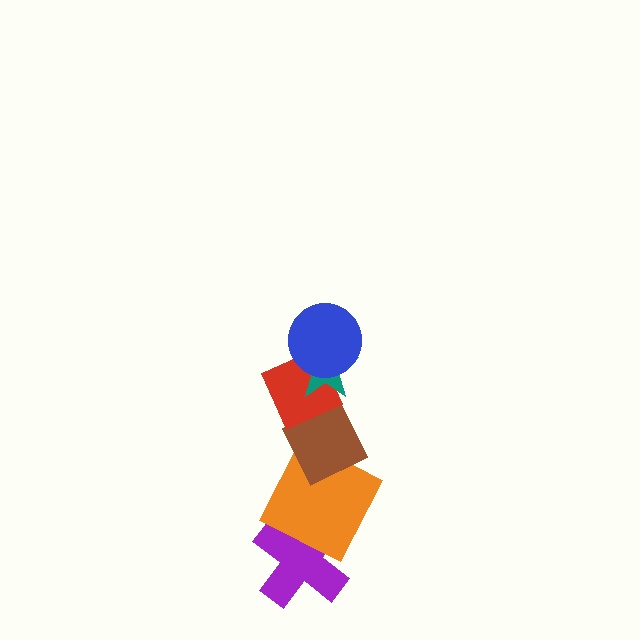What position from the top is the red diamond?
The red diamond is 3rd from the top.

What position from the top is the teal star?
The teal star is 2nd from the top.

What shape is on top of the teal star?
The blue circle is on top of the teal star.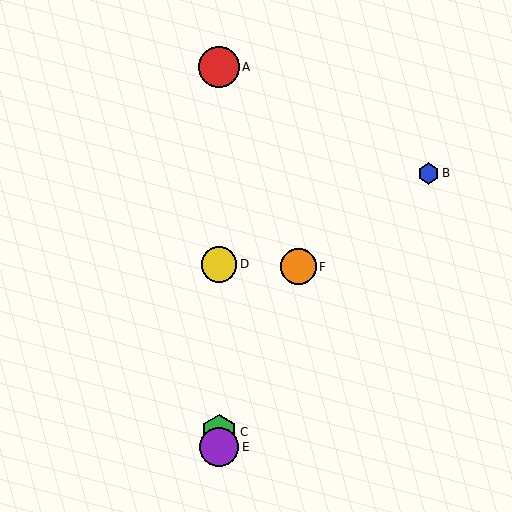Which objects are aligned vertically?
Objects A, C, D, E are aligned vertically.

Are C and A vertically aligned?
Yes, both are at x≈219.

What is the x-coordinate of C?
Object C is at x≈219.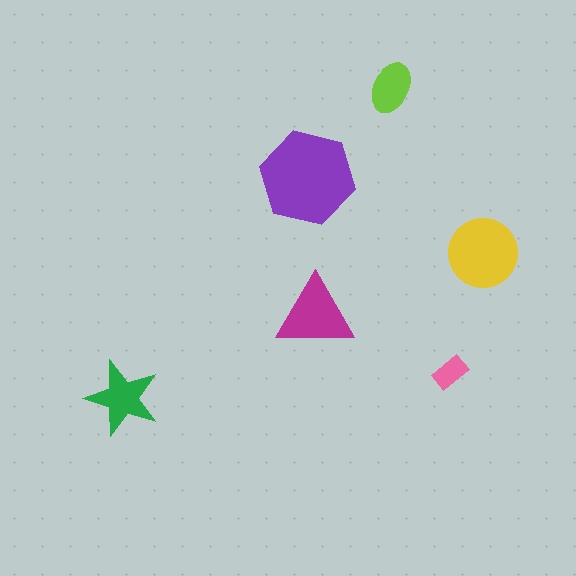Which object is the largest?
The purple hexagon.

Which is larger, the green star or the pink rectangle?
The green star.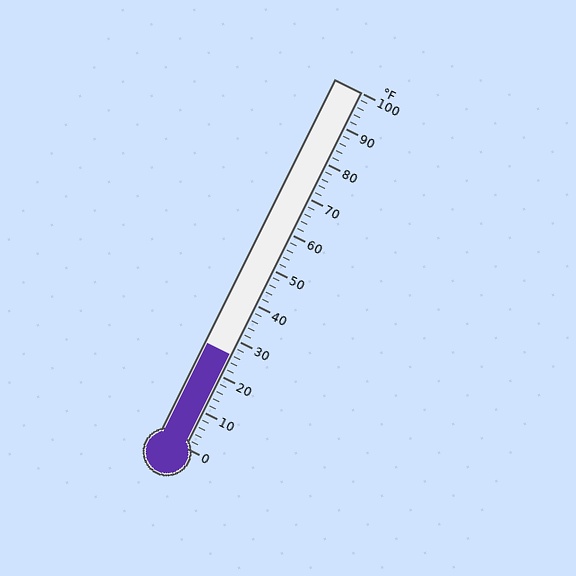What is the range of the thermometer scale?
The thermometer scale ranges from 0°F to 100°F.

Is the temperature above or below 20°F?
The temperature is above 20°F.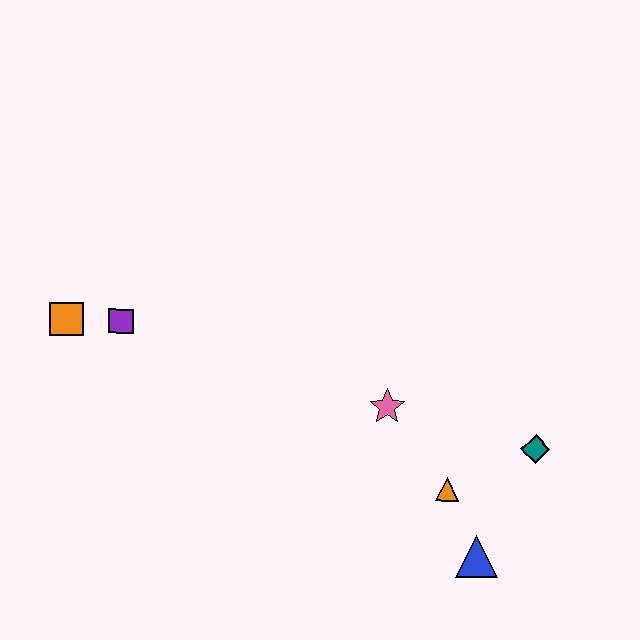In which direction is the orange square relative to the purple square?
The orange square is to the left of the purple square.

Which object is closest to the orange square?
The purple square is closest to the orange square.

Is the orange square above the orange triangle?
Yes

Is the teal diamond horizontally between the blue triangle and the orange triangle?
No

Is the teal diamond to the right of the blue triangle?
Yes